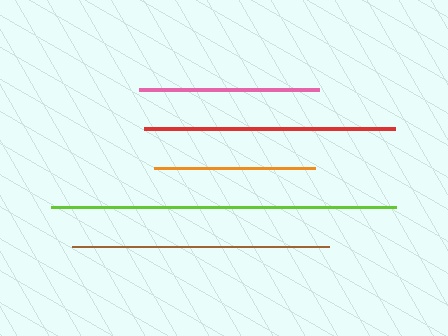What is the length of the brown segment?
The brown segment is approximately 257 pixels long.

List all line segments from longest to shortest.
From longest to shortest: lime, brown, red, pink, orange.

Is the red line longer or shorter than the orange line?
The red line is longer than the orange line.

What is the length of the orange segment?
The orange segment is approximately 161 pixels long.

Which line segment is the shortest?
The orange line is the shortest at approximately 161 pixels.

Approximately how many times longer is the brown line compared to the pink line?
The brown line is approximately 1.4 times the length of the pink line.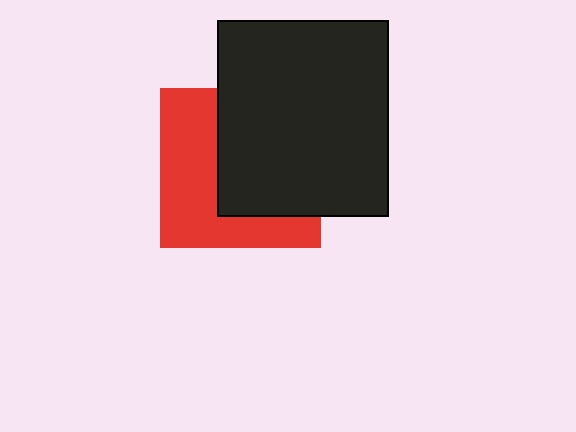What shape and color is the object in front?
The object in front is a black rectangle.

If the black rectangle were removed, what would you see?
You would see the complete red square.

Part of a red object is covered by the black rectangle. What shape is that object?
It is a square.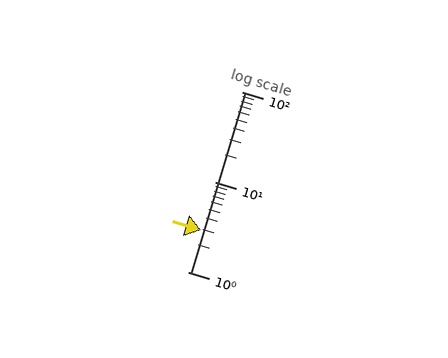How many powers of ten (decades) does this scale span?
The scale spans 2 decades, from 1 to 100.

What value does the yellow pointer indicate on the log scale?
The pointer indicates approximately 2.9.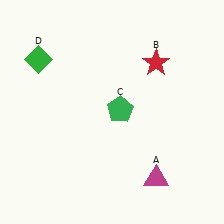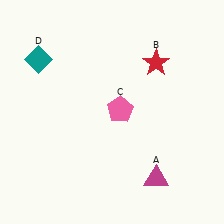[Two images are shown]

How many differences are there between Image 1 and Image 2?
There are 2 differences between the two images.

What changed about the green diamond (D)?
In Image 1, D is green. In Image 2, it changed to teal.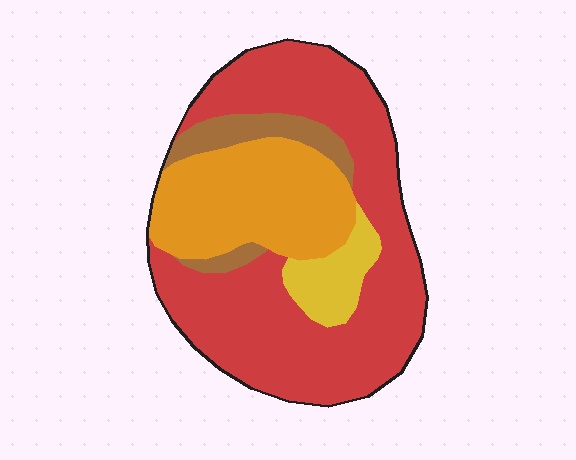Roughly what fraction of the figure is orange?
Orange takes up about one quarter (1/4) of the figure.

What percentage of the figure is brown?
Brown takes up about one tenth (1/10) of the figure.